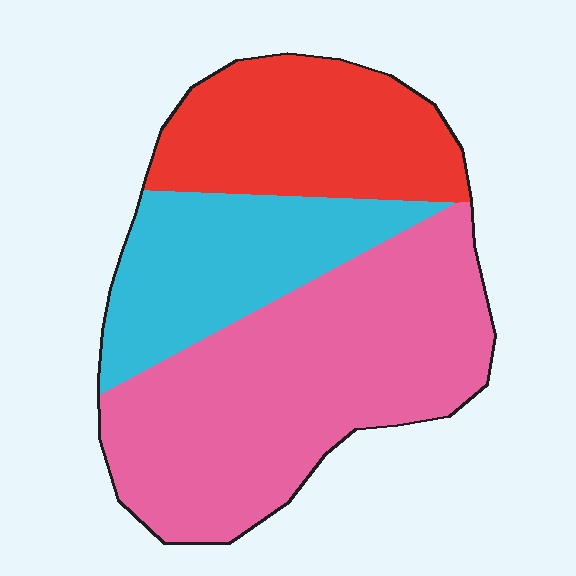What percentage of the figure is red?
Red takes up about one quarter (1/4) of the figure.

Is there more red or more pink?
Pink.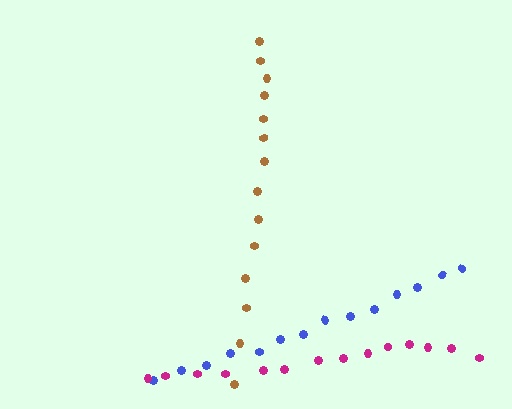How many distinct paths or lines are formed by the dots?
There are 3 distinct paths.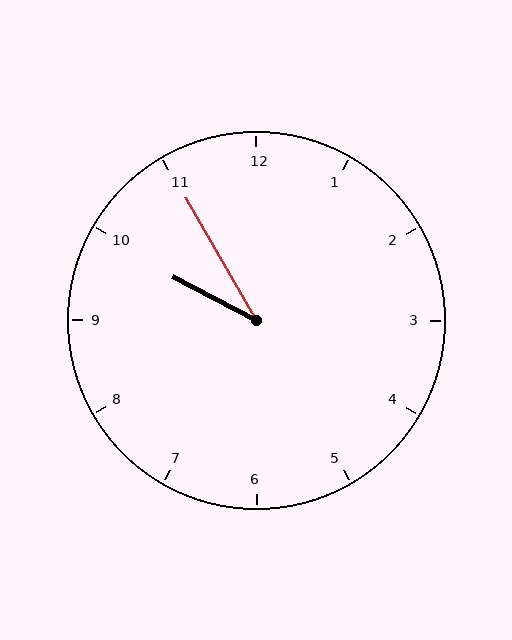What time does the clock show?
9:55.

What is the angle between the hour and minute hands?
Approximately 32 degrees.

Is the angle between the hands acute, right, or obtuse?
It is acute.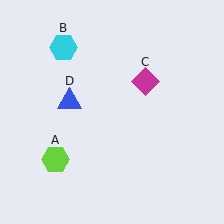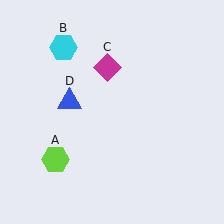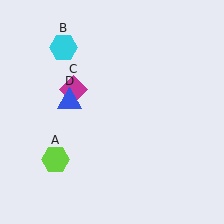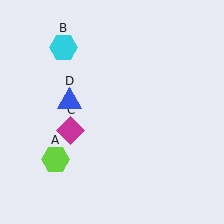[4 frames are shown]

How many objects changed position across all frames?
1 object changed position: magenta diamond (object C).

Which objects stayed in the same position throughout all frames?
Lime hexagon (object A) and cyan hexagon (object B) and blue triangle (object D) remained stationary.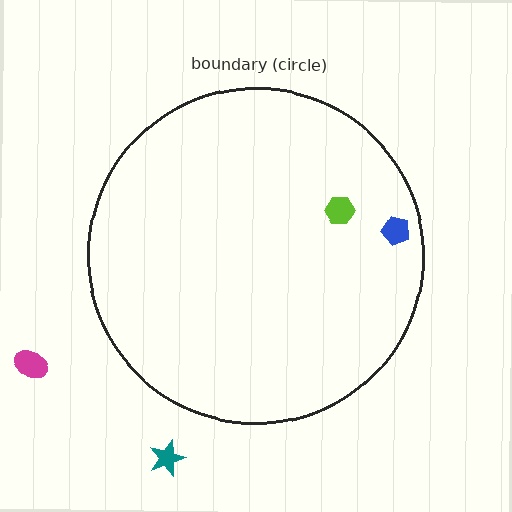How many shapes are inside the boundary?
2 inside, 2 outside.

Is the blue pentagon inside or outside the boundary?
Inside.